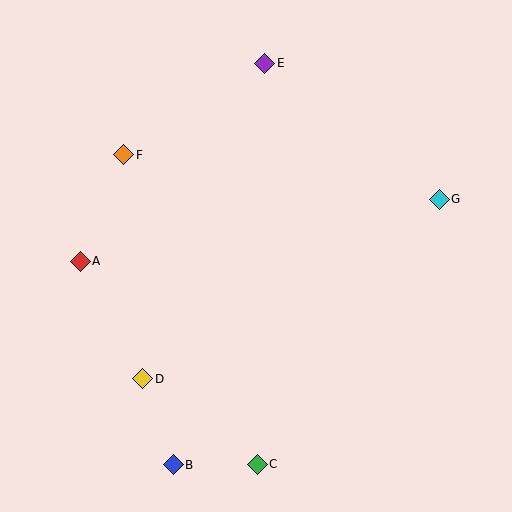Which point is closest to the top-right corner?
Point G is closest to the top-right corner.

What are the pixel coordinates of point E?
Point E is at (265, 63).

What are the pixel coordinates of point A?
Point A is at (80, 261).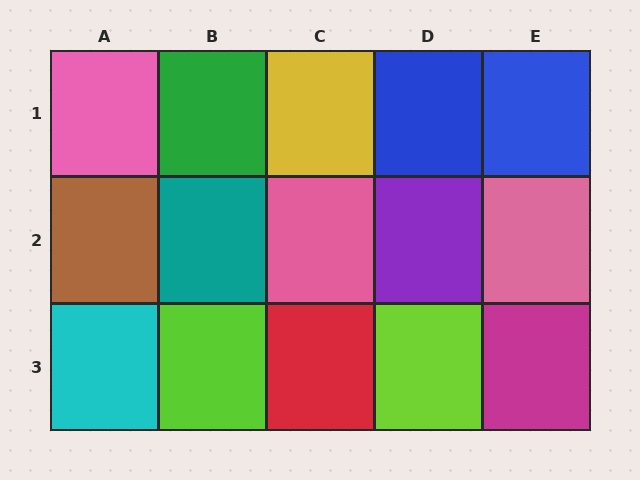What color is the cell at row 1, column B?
Green.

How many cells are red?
1 cell is red.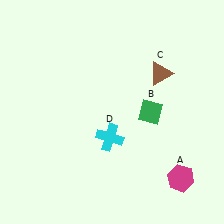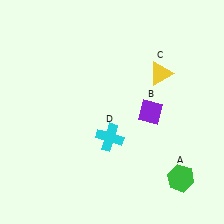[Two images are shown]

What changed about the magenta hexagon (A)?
In Image 1, A is magenta. In Image 2, it changed to green.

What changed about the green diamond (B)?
In Image 1, B is green. In Image 2, it changed to purple.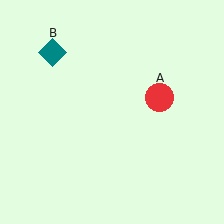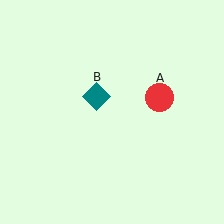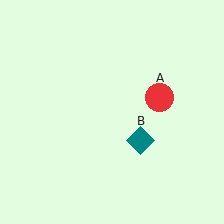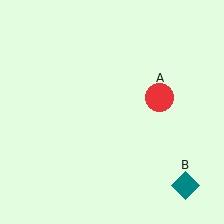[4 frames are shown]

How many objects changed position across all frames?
1 object changed position: teal diamond (object B).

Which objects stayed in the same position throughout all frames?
Red circle (object A) remained stationary.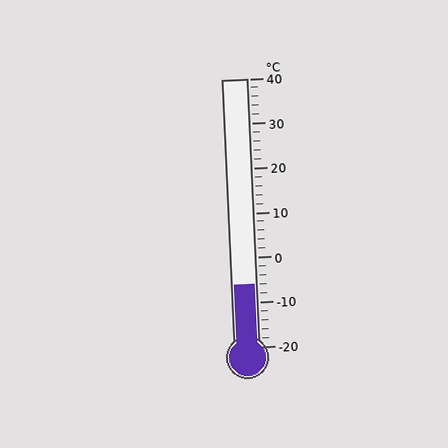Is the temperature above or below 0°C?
The temperature is below 0°C.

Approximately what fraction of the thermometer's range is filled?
The thermometer is filled to approximately 25% of its range.